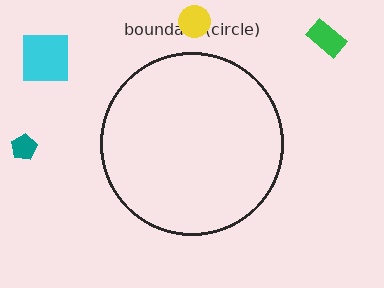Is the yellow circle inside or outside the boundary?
Outside.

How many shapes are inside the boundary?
0 inside, 4 outside.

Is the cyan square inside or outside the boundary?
Outside.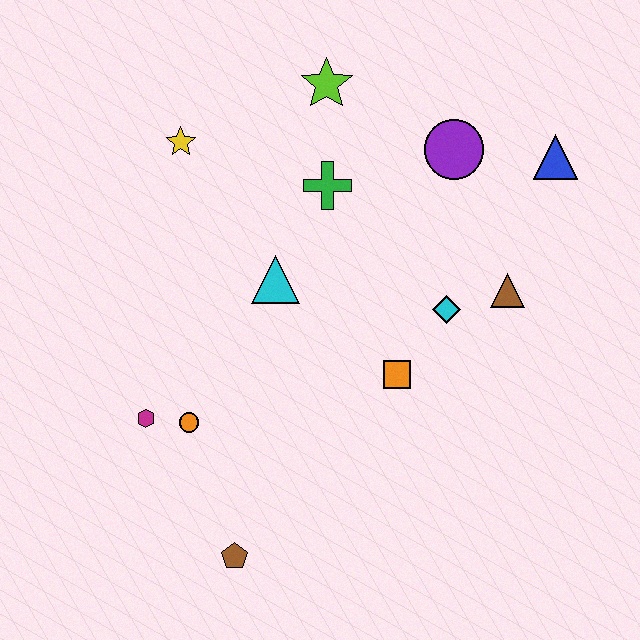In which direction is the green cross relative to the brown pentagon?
The green cross is above the brown pentagon.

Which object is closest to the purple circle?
The blue triangle is closest to the purple circle.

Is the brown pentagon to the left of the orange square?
Yes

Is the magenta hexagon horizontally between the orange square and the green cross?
No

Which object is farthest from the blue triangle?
The brown pentagon is farthest from the blue triangle.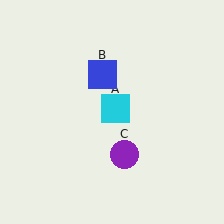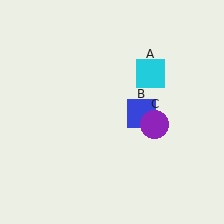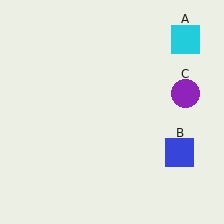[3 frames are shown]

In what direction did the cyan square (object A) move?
The cyan square (object A) moved up and to the right.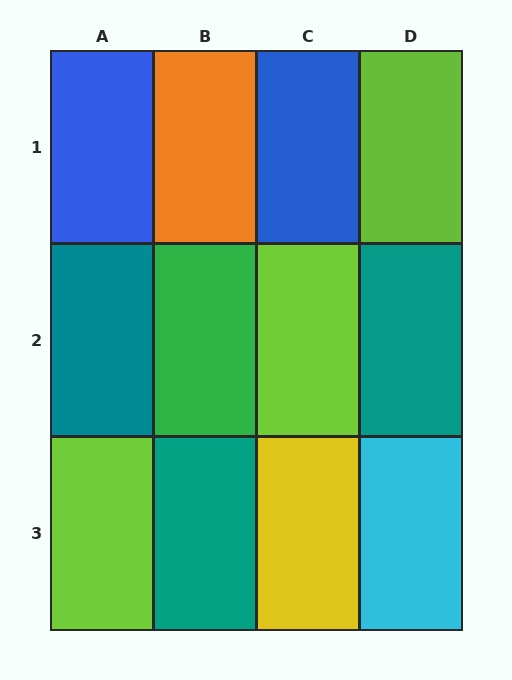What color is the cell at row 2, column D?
Teal.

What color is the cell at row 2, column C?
Lime.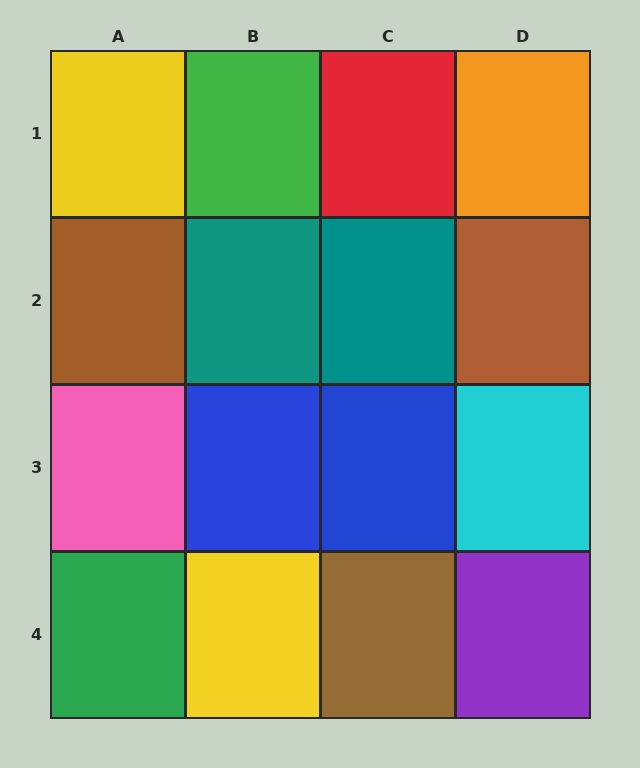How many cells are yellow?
2 cells are yellow.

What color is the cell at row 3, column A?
Pink.